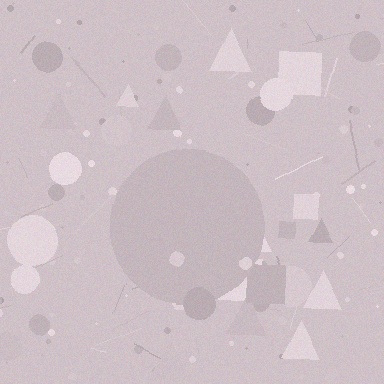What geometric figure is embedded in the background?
A circle is embedded in the background.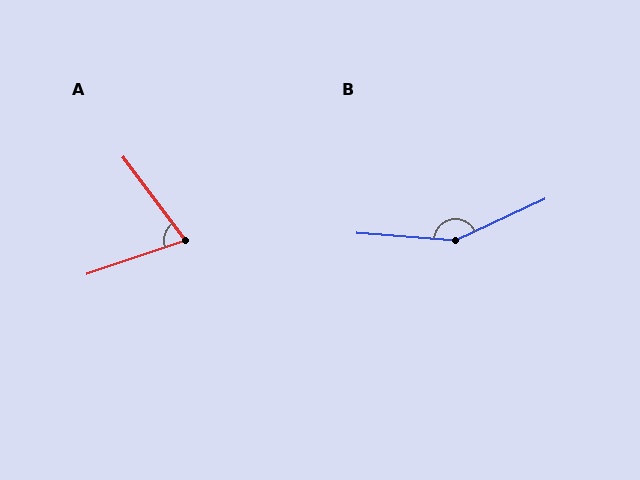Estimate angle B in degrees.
Approximately 151 degrees.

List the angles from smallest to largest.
A (72°), B (151°).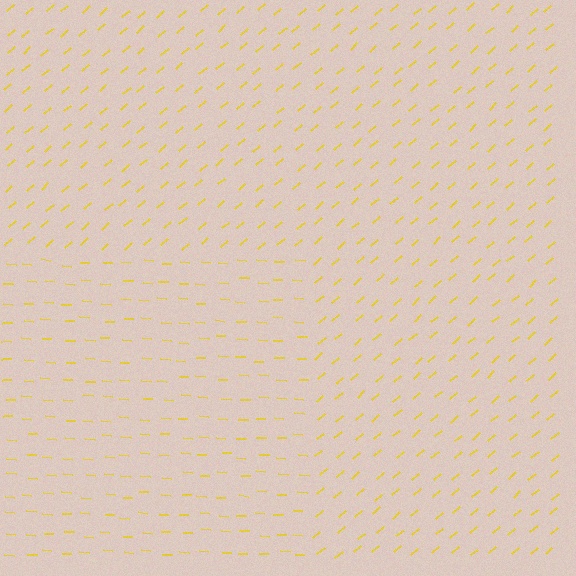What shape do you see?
I see a rectangle.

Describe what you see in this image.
The image is filled with small yellow line segments. A rectangle region in the image has lines oriented differently from the surrounding lines, creating a visible texture boundary.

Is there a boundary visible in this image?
Yes, there is a texture boundary formed by a change in line orientation.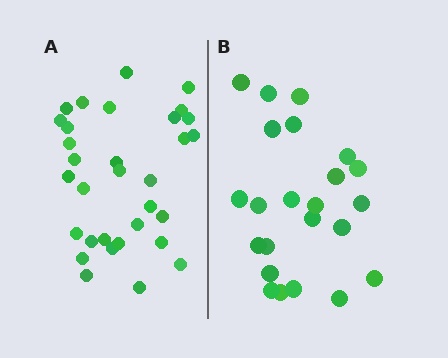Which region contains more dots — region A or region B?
Region A (the left region) has more dots.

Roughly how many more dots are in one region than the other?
Region A has roughly 8 or so more dots than region B.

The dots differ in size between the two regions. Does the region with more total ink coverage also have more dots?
No. Region B has more total ink coverage because its dots are larger, but region A actually contains more individual dots. Total area can be misleading — the number of items is what matters here.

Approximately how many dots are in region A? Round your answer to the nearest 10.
About 30 dots. (The exact count is 32, which rounds to 30.)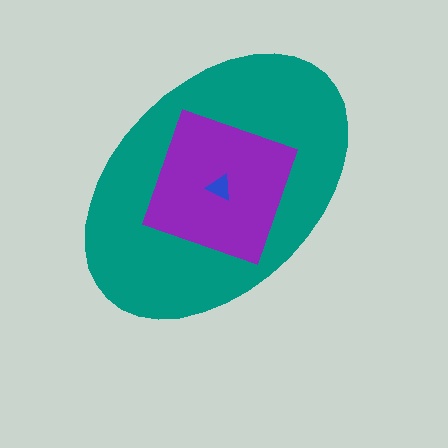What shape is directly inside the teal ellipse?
The purple square.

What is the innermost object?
The blue triangle.